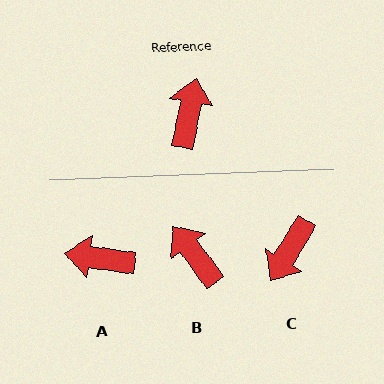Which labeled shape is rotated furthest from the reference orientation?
C, about 160 degrees away.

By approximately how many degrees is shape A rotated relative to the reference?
Approximately 93 degrees counter-clockwise.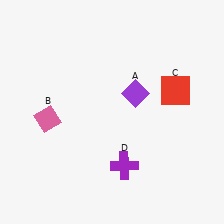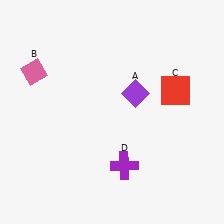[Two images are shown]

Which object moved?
The pink diamond (B) moved up.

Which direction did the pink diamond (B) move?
The pink diamond (B) moved up.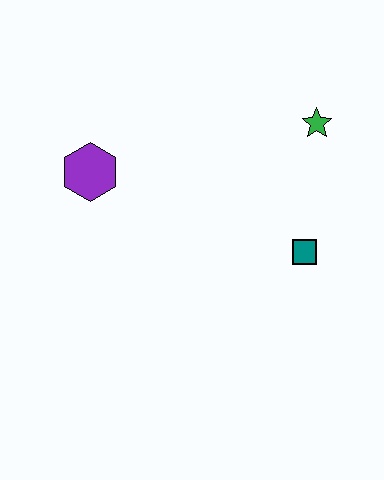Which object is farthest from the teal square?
The purple hexagon is farthest from the teal square.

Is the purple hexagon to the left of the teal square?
Yes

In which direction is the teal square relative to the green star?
The teal square is below the green star.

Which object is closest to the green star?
The teal square is closest to the green star.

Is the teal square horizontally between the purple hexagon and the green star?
Yes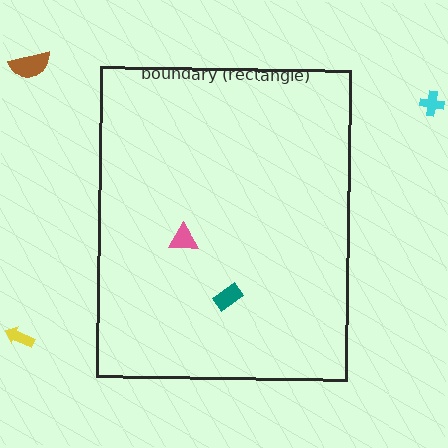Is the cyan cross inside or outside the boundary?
Outside.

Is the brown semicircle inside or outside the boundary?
Outside.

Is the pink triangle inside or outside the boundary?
Inside.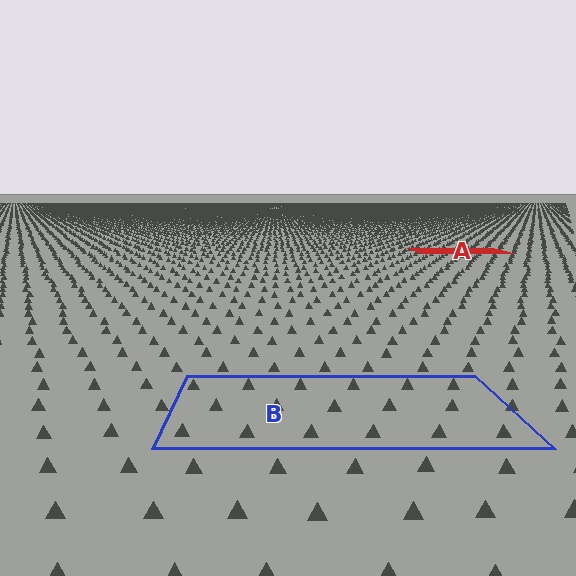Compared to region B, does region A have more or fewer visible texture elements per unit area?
Region A has more texture elements per unit area — they are packed more densely because it is farther away.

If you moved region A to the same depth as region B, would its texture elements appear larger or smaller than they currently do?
They would appear larger. At a closer depth, the same texture elements are projected at a bigger on-screen size.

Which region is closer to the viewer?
Region B is closer. The texture elements there are larger and more spread out.